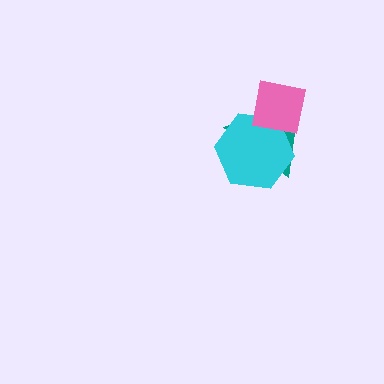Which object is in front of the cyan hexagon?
The pink square is in front of the cyan hexagon.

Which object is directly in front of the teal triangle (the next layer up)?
The cyan hexagon is directly in front of the teal triangle.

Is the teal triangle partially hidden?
Yes, it is partially covered by another shape.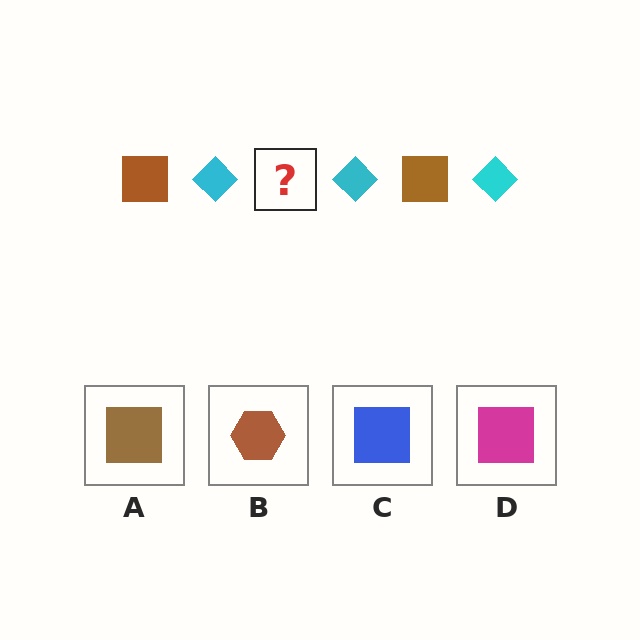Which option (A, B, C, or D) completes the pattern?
A.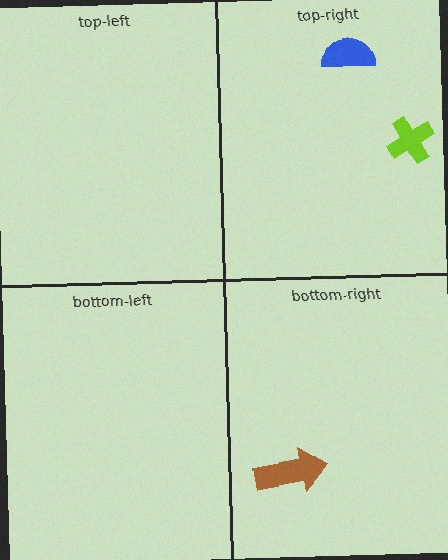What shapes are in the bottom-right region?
The brown arrow.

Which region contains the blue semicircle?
The top-right region.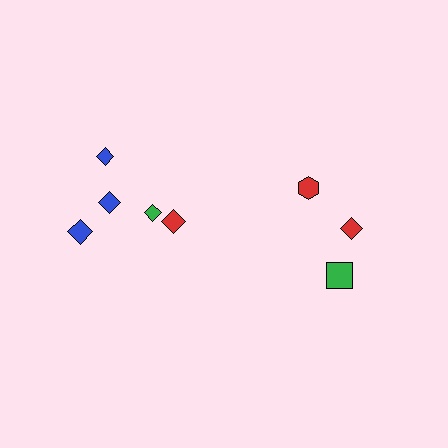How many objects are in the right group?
There are 3 objects.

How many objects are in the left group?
There are 5 objects.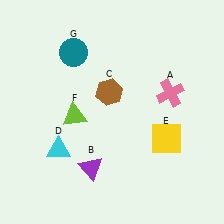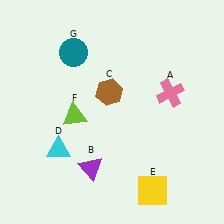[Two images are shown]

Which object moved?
The yellow square (E) moved down.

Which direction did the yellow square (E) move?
The yellow square (E) moved down.